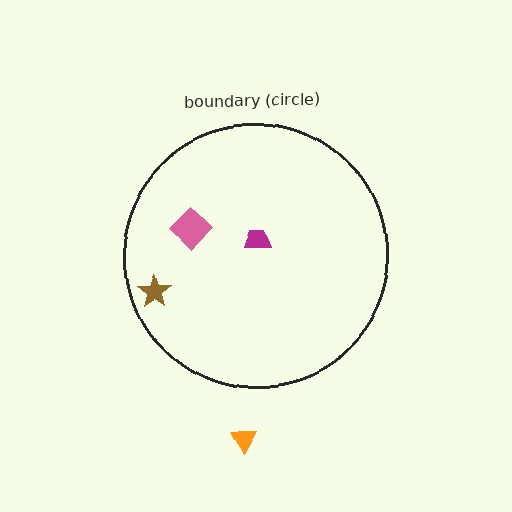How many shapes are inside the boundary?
3 inside, 1 outside.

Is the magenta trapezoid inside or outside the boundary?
Inside.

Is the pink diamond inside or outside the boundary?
Inside.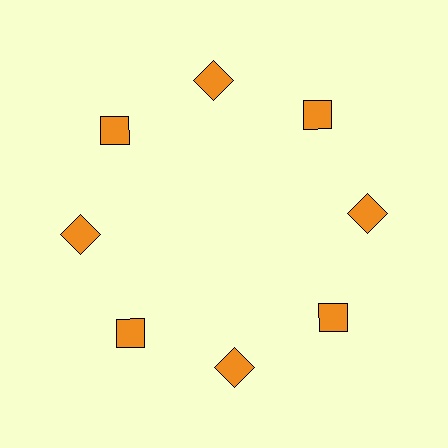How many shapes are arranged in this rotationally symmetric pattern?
There are 8 shapes, arranged in 8 groups of 1.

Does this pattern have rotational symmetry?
Yes, this pattern has 8-fold rotational symmetry. It looks the same after rotating 45 degrees around the center.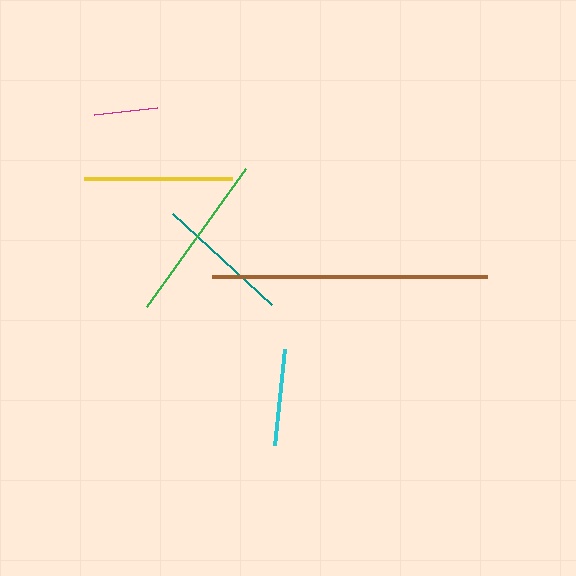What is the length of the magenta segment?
The magenta segment is approximately 64 pixels long.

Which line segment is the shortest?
The magenta line is the shortest at approximately 64 pixels.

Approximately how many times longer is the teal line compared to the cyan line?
The teal line is approximately 1.4 times the length of the cyan line.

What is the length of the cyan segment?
The cyan segment is approximately 96 pixels long.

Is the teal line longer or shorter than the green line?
The green line is longer than the teal line.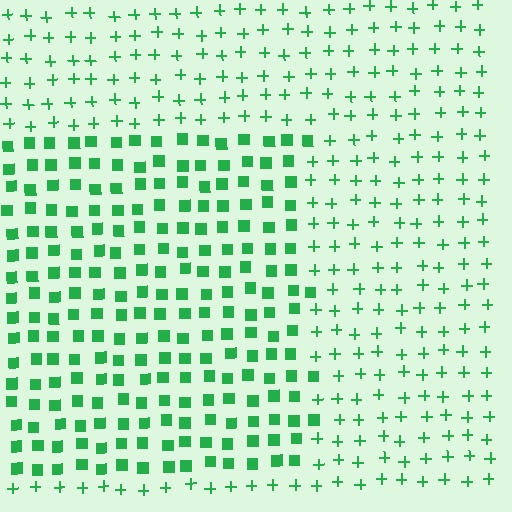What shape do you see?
I see a rectangle.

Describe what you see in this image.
The image is filled with small green elements arranged in a uniform grid. A rectangle-shaped region contains squares, while the surrounding area contains plus signs. The boundary is defined purely by the change in element shape.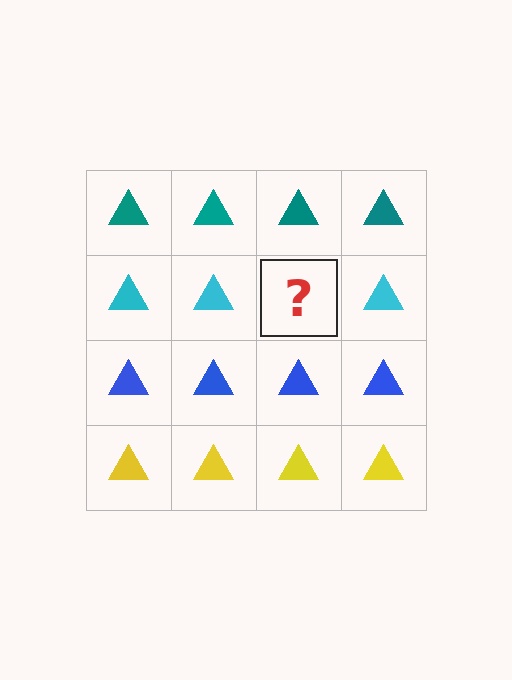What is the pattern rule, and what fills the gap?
The rule is that each row has a consistent color. The gap should be filled with a cyan triangle.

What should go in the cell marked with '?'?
The missing cell should contain a cyan triangle.